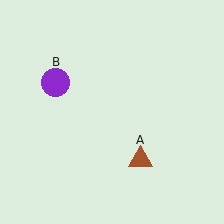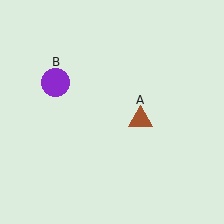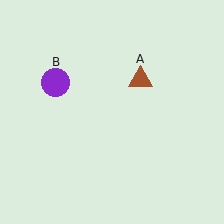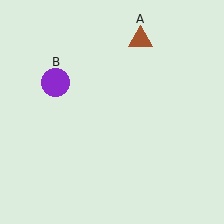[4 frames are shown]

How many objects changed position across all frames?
1 object changed position: brown triangle (object A).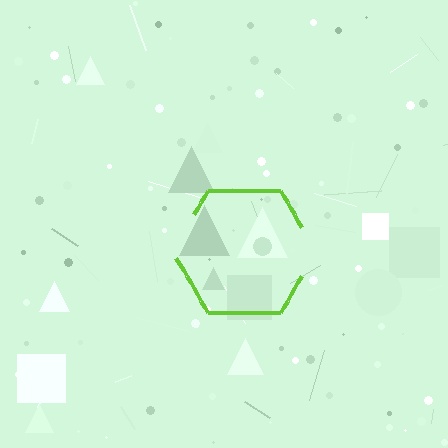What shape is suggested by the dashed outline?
The dashed outline suggests a hexagon.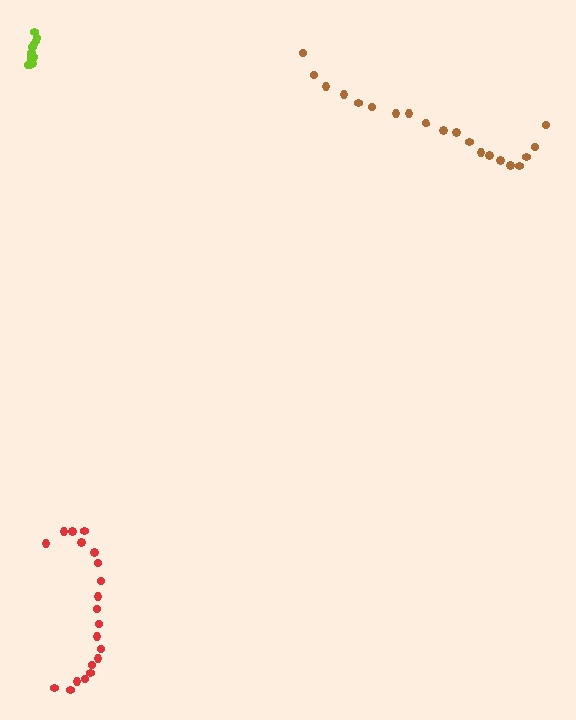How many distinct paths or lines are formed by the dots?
There are 3 distinct paths.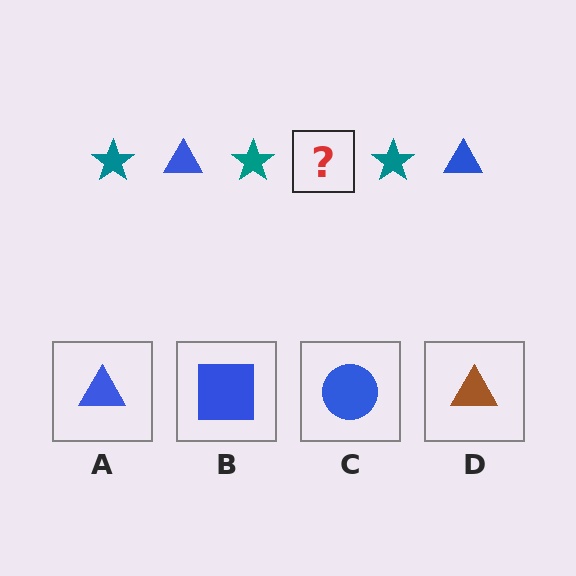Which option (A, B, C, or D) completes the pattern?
A.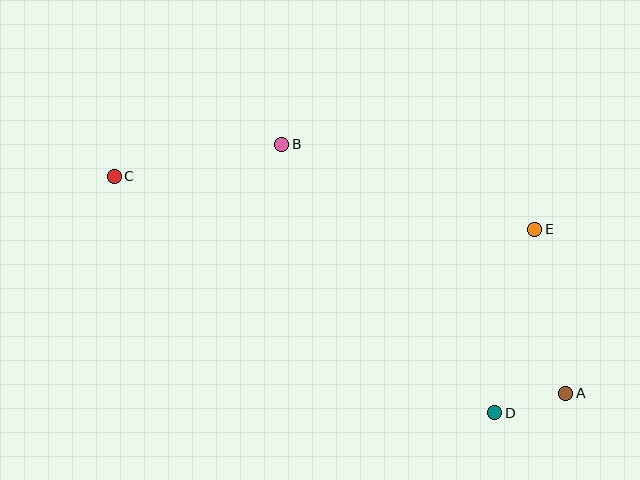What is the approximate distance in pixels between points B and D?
The distance between B and D is approximately 343 pixels.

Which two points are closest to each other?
Points A and D are closest to each other.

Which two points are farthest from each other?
Points A and C are farthest from each other.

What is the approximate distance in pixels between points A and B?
The distance between A and B is approximately 378 pixels.